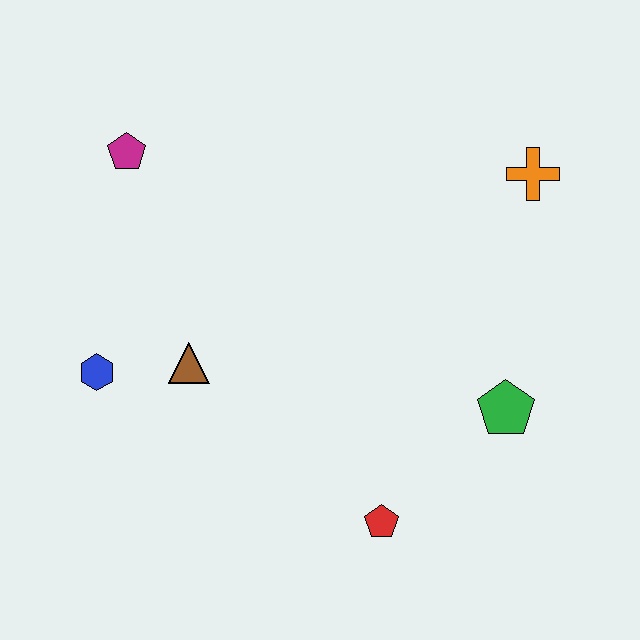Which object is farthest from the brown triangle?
The orange cross is farthest from the brown triangle.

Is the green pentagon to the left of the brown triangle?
No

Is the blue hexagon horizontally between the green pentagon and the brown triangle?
No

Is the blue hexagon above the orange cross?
No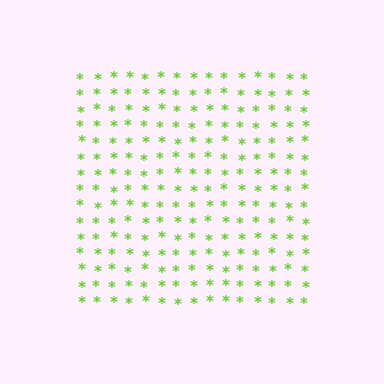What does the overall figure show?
The overall figure shows a square.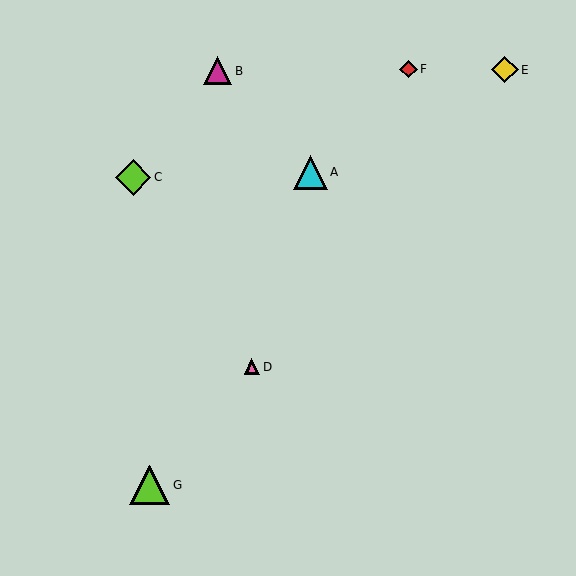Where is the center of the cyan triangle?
The center of the cyan triangle is at (310, 172).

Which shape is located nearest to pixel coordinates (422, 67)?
The red diamond (labeled F) at (409, 69) is nearest to that location.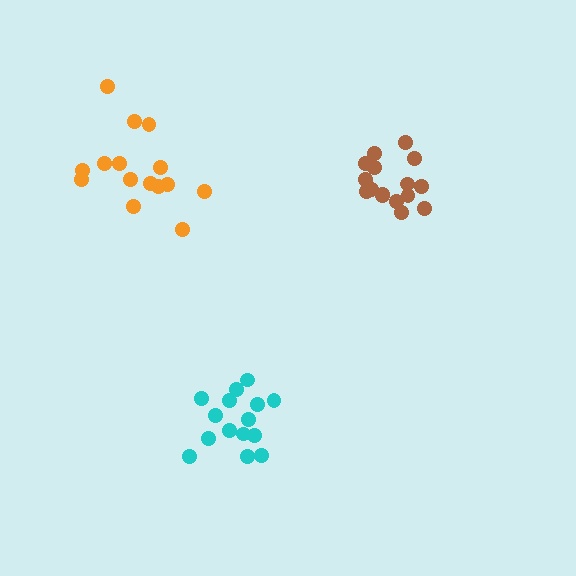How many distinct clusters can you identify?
There are 3 distinct clusters.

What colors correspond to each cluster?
The clusters are colored: cyan, brown, orange.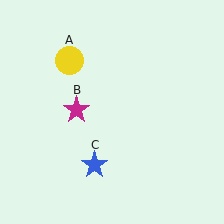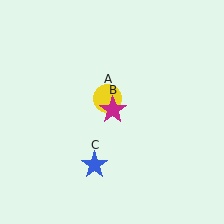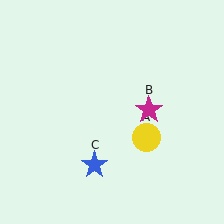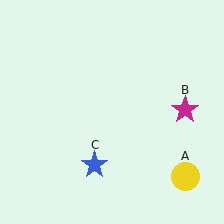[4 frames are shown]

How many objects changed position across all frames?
2 objects changed position: yellow circle (object A), magenta star (object B).